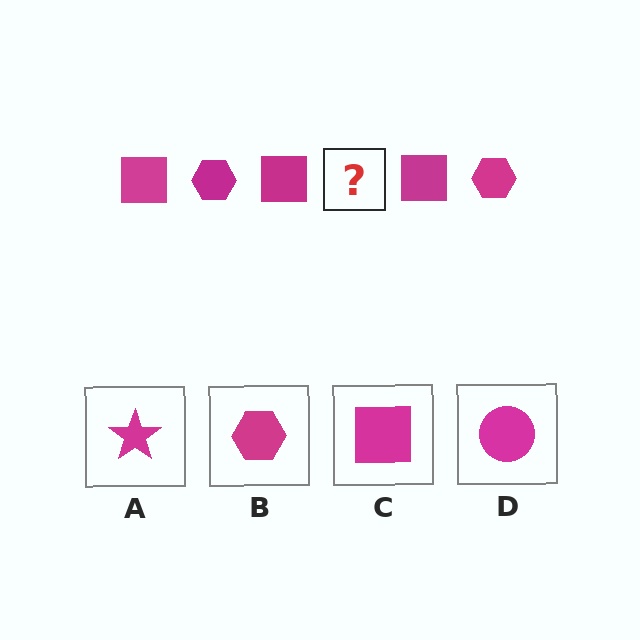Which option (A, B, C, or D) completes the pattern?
B.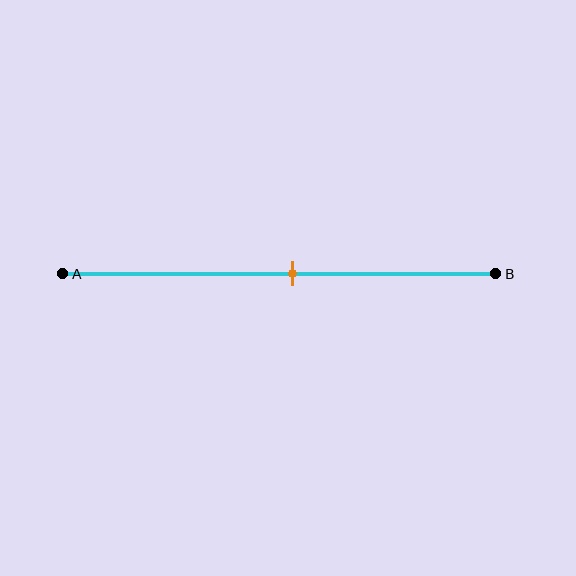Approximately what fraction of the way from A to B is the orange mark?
The orange mark is approximately 55% of the way from A to B.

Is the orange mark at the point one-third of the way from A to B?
No, the mark is at about 55% from A, not at the 33% one-third point.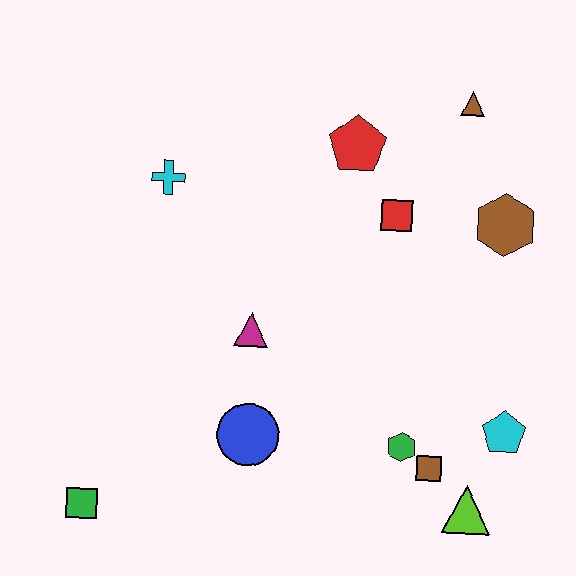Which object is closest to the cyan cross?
The magenta triangle is closest to the cyan cross.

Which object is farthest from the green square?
The brown triangle is farthest from the green square.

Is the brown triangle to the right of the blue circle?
Yes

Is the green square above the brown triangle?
No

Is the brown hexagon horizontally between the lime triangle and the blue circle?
No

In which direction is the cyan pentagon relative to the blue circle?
The cyan pentagon is to the right of the blue circle.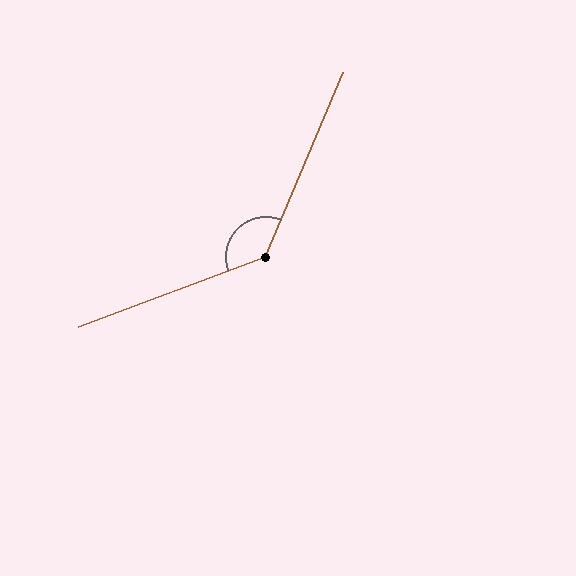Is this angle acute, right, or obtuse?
It is obtuse.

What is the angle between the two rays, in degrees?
Approximately 133 degrees.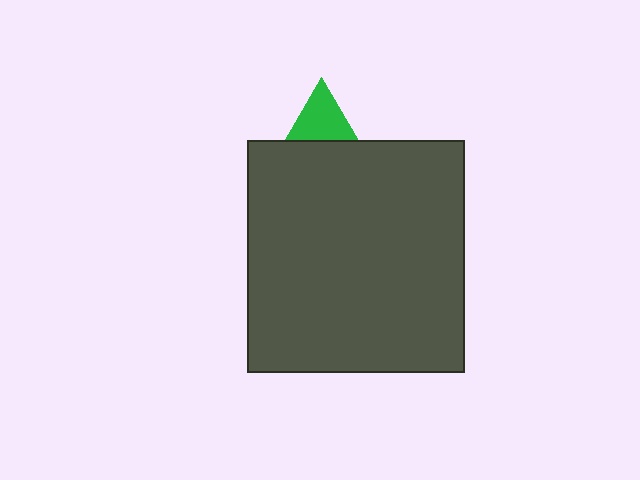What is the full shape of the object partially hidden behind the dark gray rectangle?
The partially hidden object is a green triangle.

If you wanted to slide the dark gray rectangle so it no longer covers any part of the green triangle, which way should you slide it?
Slide it down — that is the most direct way to separate the two shapes.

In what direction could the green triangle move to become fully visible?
The green triangle could move up. That would shift it out from behind the dark gray rectangle entirely.